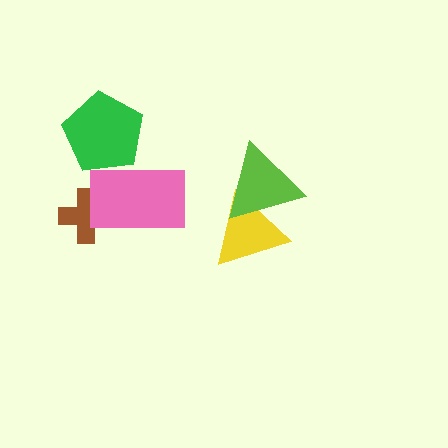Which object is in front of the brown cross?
The pink rectangle is in front of the brown cross.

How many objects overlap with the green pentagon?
1 object overlaps with the green pentagon.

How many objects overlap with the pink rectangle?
2 objects overlap with the pink rectangle.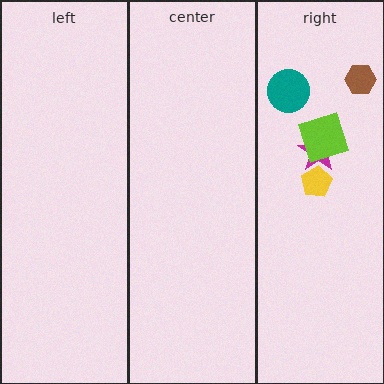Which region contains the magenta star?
The right region.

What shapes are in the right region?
The teal circle, the magenta star, the yellow pentagon, the brown hexagon, the lime square.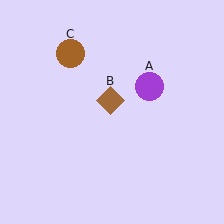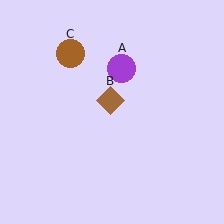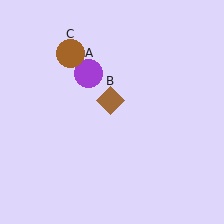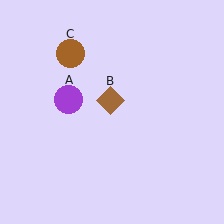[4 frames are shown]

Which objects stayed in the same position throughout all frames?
Brown diamond (object B) and brown circle (object C) remained stationary.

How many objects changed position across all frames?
1 object changed position: purple circle (object A).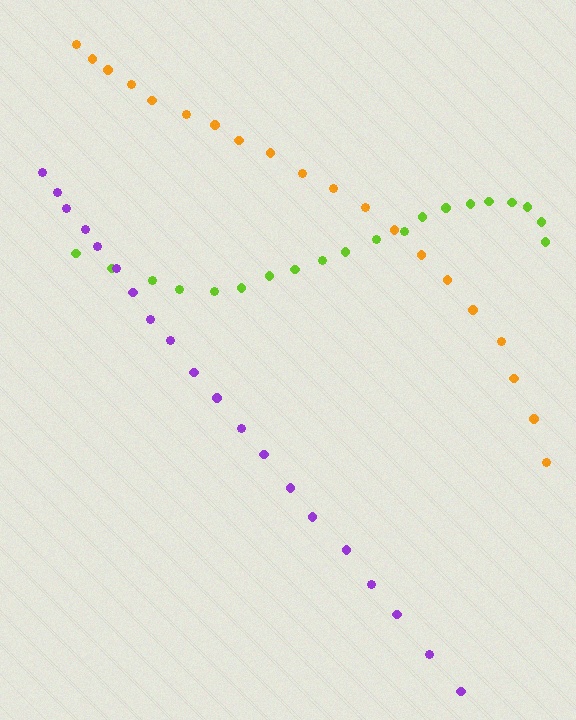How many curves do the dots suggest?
There are 3 distinct paths.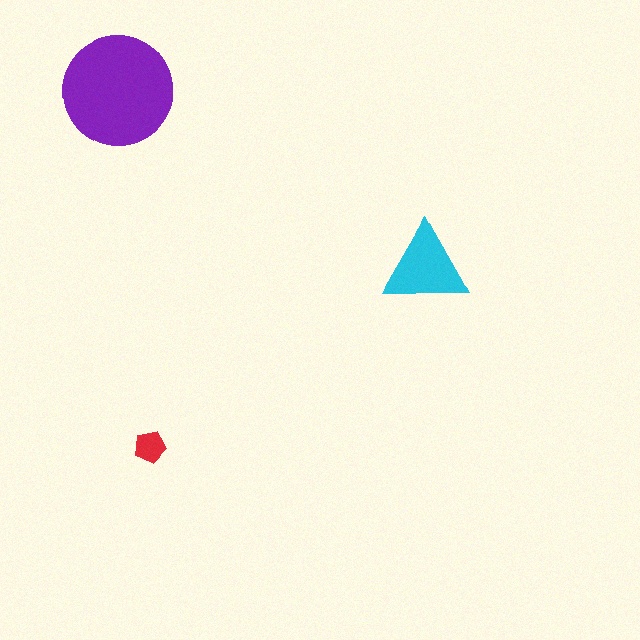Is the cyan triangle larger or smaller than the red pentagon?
Larger.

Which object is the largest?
The purple circle.